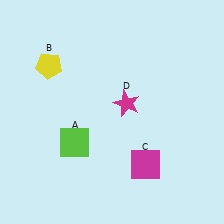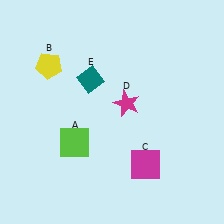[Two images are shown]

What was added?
A teal diamond (E) was added in Image 2.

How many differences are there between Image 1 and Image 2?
There is 1 difference between the two images.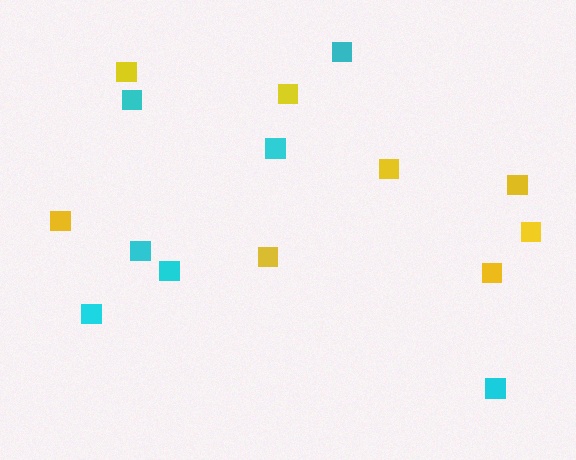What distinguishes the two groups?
There are 2 groups: one group of yellow squares (8) and one group of cyan squares (7).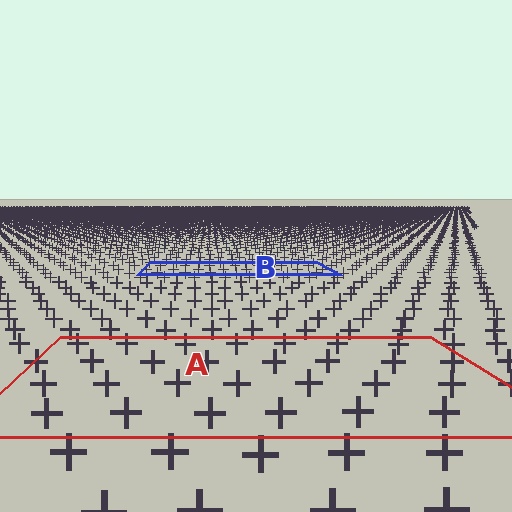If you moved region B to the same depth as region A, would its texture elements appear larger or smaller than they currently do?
They would appear larger. At a closer depth, the same texture elements are projected at a bigger on-screen size.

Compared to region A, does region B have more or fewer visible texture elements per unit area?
Region B has more texture elements per unit area — they are packed more densely because it is farther away.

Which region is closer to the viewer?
Region A is closer. The texture elements there are larger and more spread out.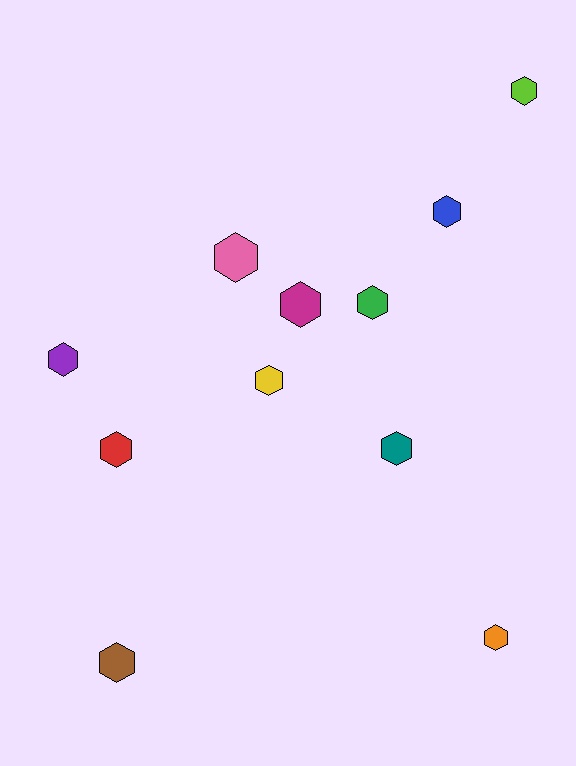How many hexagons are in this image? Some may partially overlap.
There are 11 hexagons.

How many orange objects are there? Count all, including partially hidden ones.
There is 1 orange object.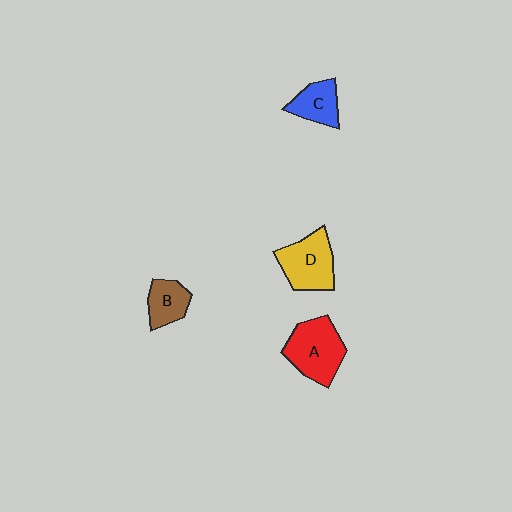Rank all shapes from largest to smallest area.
From largest to smallest: A (red), D (yellow), C (blue), B (brown).